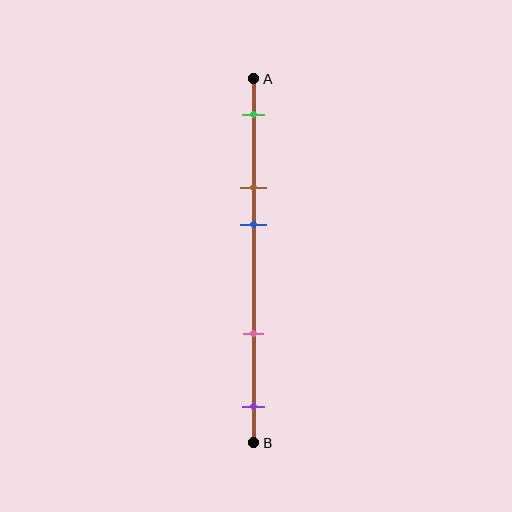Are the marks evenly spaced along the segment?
No, the marks are not evenly spaced.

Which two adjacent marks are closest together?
The brown and blue marks are the closest adjacent pair.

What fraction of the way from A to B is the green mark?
The green mark is approximately 10% (0.1) of the way from A to B.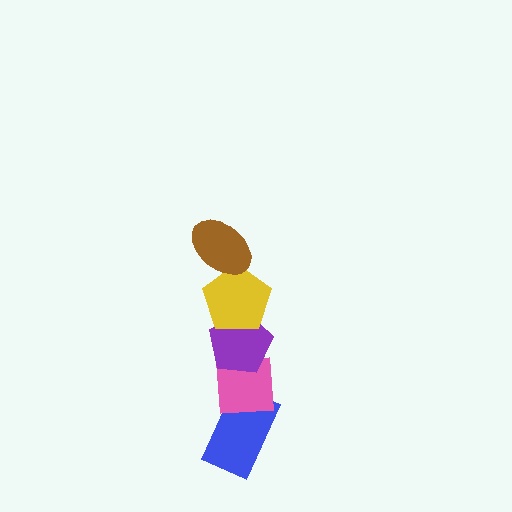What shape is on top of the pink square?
The purple pentagon is on top of the pink square.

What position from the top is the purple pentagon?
The purple pentagon is 3rd from the top.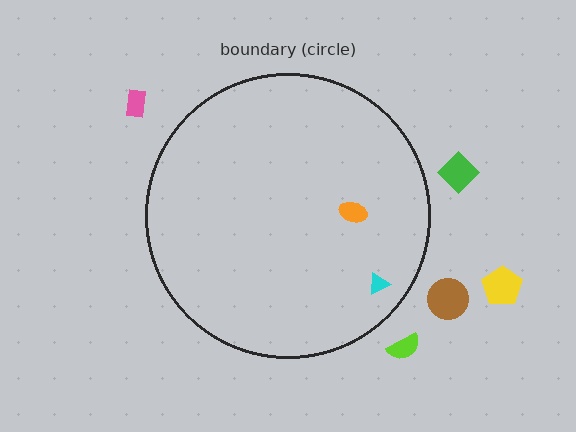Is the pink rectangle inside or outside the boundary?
Outside.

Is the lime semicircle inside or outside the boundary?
Outside.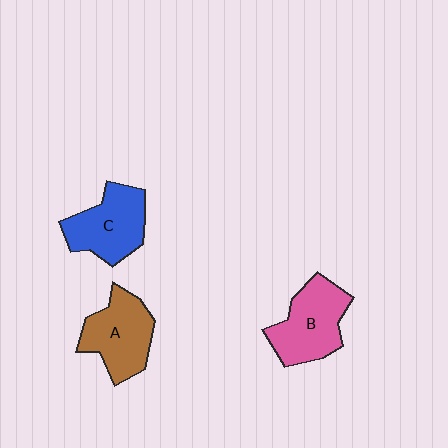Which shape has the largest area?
Shape B (pink).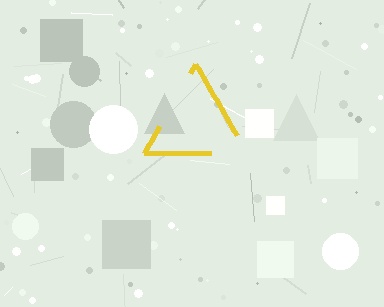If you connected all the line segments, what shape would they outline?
They would outline a triangle.